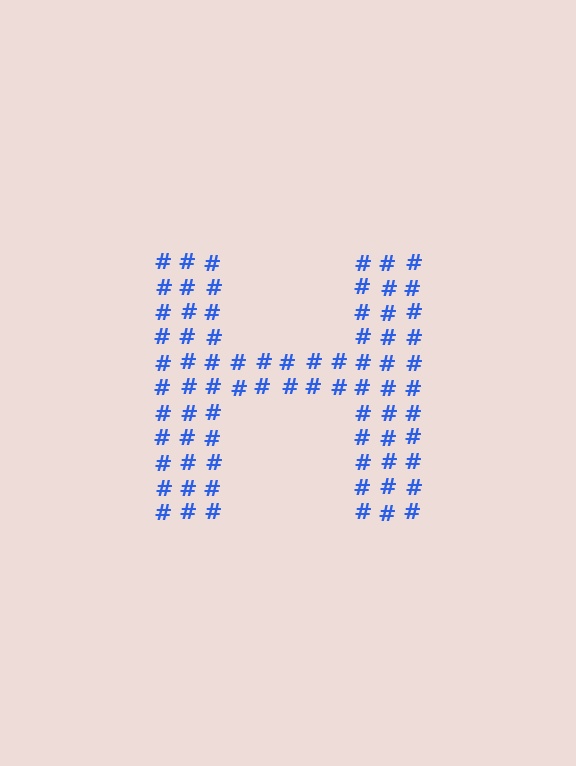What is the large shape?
The large shape is the letter H.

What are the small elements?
The small elements are hash symbols.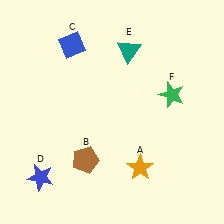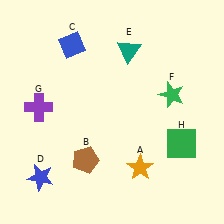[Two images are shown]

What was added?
A purple cross (G), a green square (H) were added in Image 2.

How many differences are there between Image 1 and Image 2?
There are 2 differences between the two images.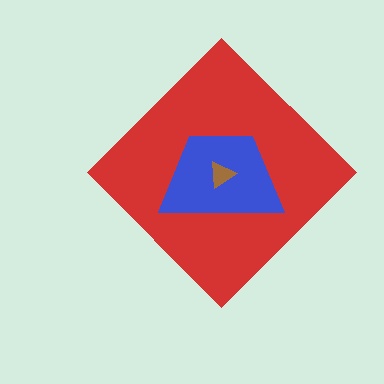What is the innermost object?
The brown triangle.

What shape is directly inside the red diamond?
The blue trapezoid.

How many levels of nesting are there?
3.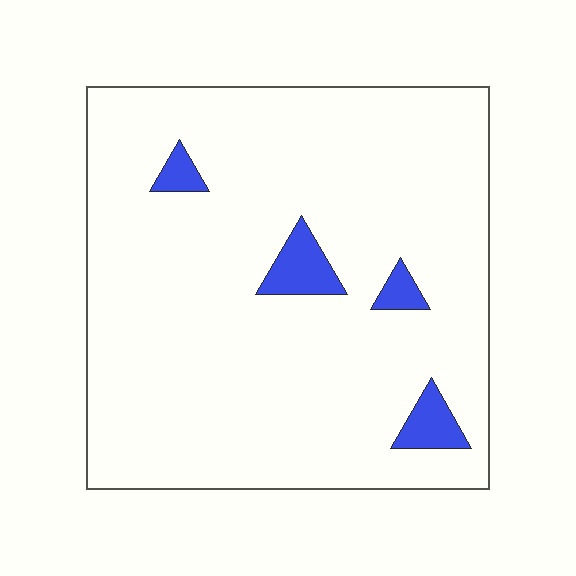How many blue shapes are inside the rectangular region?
4.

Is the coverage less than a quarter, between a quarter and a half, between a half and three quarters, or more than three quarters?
Less than a quarter.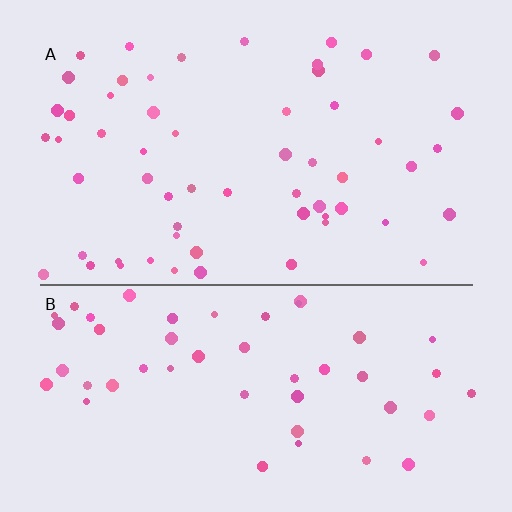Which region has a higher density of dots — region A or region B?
A (the top).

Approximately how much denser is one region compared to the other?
Approximately 1.2× — region A over region B.